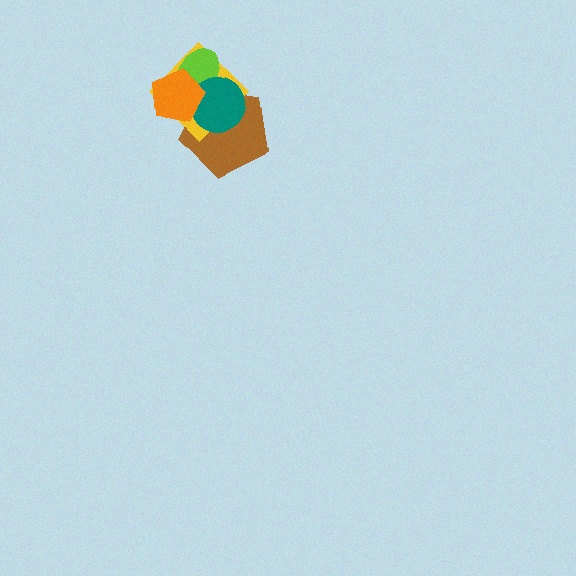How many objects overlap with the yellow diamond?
4 objects overlap with the yellow diamond.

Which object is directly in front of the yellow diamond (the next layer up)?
The lime ellipse is directly in front of the yellow diamond.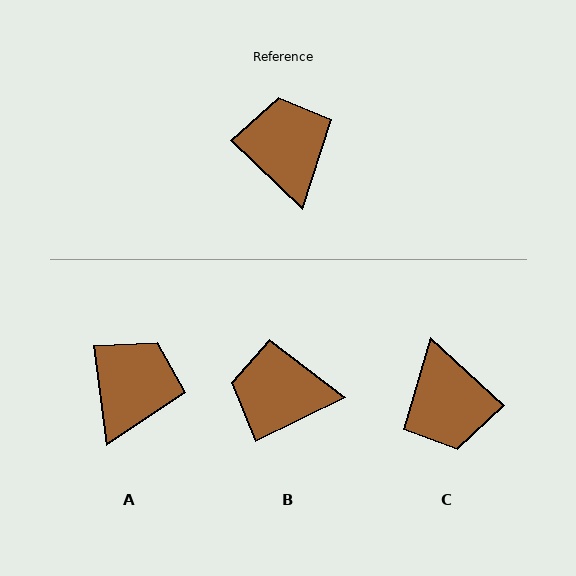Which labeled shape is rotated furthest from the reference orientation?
C, about 179 degrees away.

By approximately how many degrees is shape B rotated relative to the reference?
Approximately 71 degrees counter-clockwise.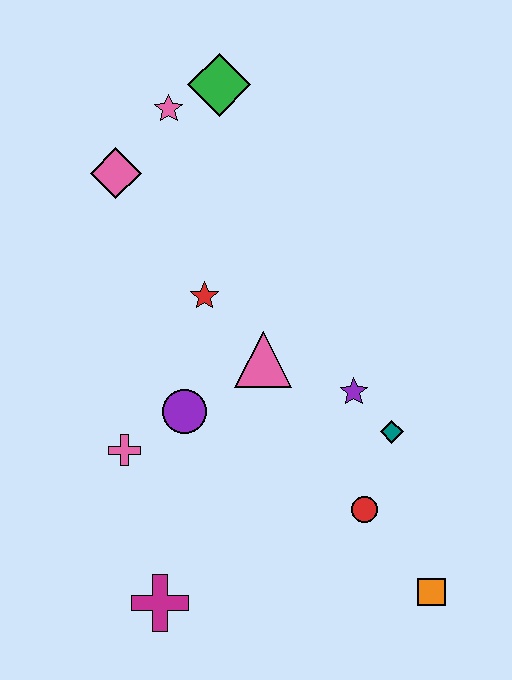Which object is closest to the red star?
The pink triangle is closest to the red star.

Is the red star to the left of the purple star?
Yes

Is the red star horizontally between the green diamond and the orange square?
No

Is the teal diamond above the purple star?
No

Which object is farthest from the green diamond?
The orange square is farthest from the green diamond.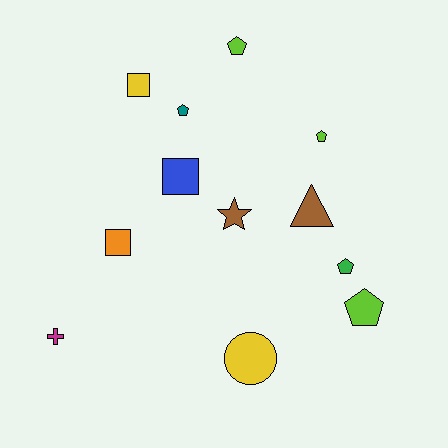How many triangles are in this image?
There is 1 triangle.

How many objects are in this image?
There are 12 objects.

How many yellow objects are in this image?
There are 2 yellow objects.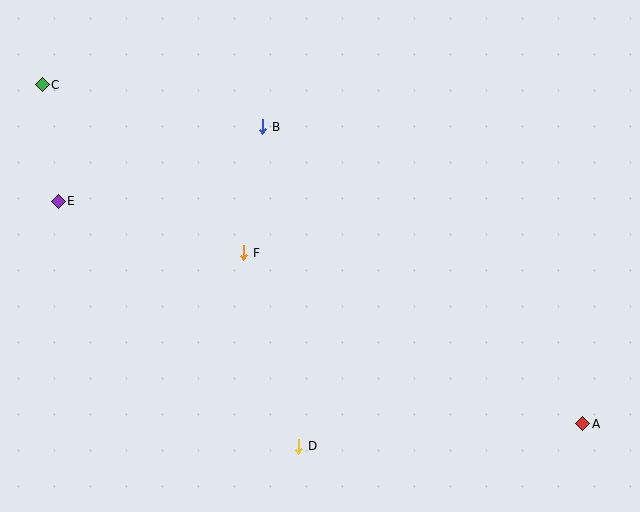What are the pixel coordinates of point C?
Point C is at (42, 85).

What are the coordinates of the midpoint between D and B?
The midpoint between D and B is at (281, 287).